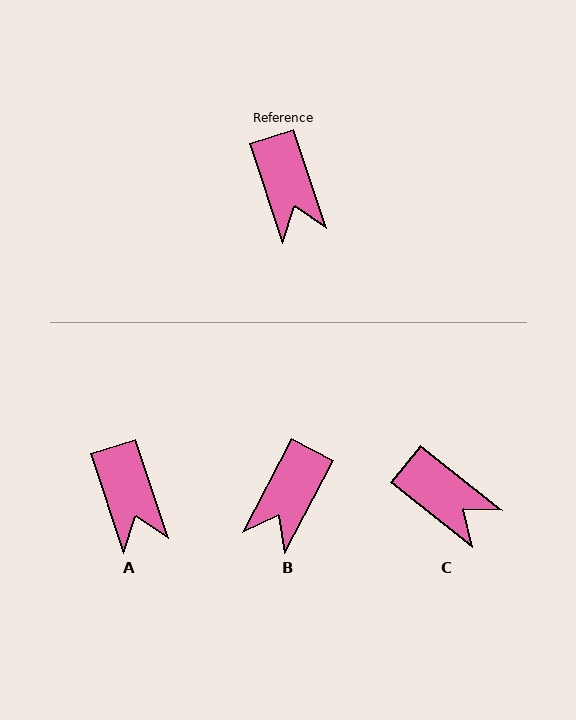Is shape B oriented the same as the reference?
No, it is off by about 46 degrees.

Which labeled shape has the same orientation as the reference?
A.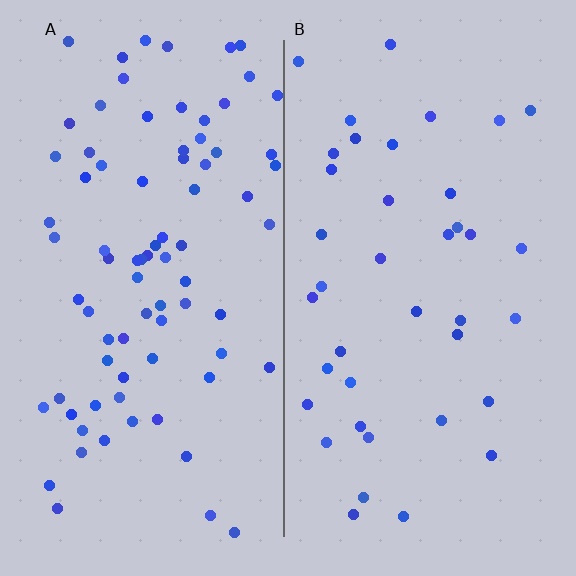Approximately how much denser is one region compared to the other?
Approximately 2.0× — region A over region B.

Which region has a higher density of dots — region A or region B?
A (the left).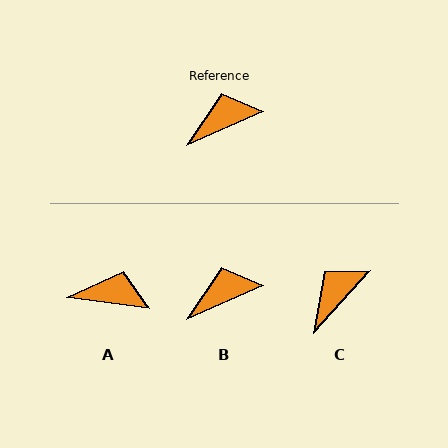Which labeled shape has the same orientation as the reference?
B.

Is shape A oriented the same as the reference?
No, it is off by about 32 degrees.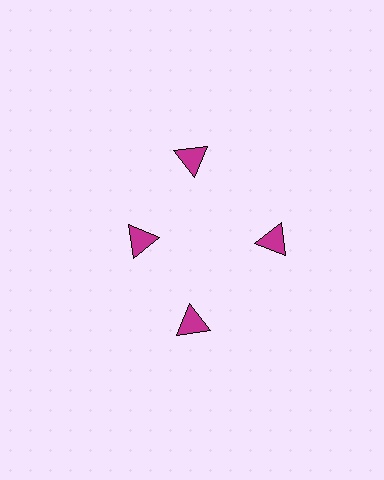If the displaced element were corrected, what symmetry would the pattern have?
It would have 4-fold rotational symmetry — the pattern would map onto itself every 90 degrees.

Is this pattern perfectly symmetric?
No. The 4 magenta triangles are arranged in a ring, but one element near the 9 o'clock position is pulled inward toward the center, breaking the 4-fold rotational symmetry.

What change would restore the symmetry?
The symmetry would be restored by moving it outward, back onto the ring so that all 4 triangles sit at equal angles and equal distance from the center.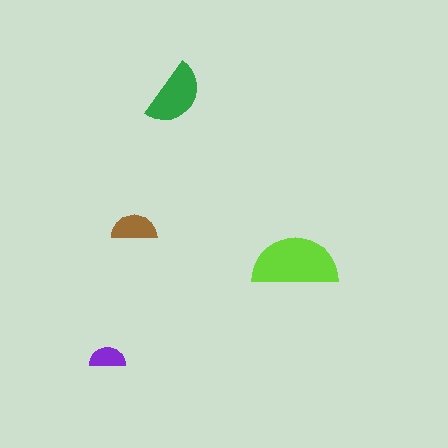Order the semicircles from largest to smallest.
the lime one, the green one, the brown one, the purple one.